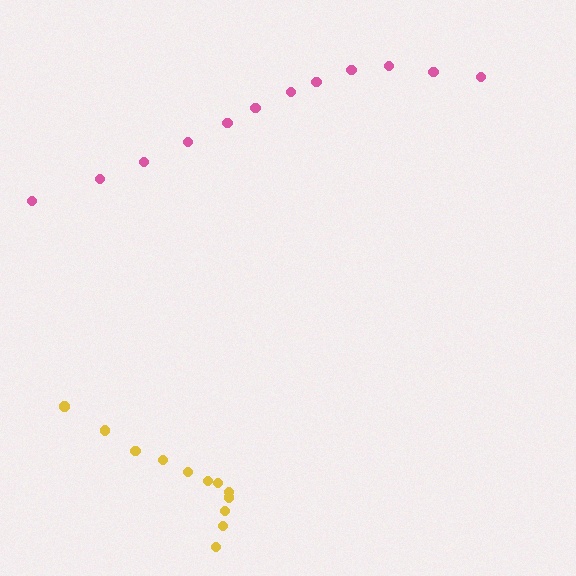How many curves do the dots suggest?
There are 2 distinct paths.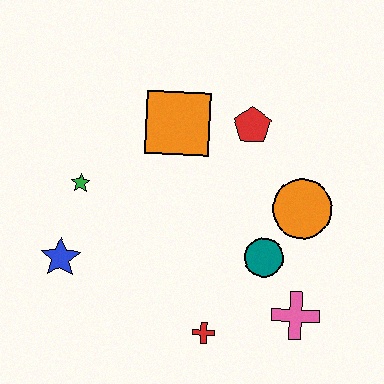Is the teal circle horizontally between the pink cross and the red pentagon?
Yes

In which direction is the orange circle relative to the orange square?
The orange circle is to the right of the orange square.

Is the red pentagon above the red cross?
Yes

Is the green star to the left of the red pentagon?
Yes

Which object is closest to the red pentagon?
The orange square is closest to the red pentagon.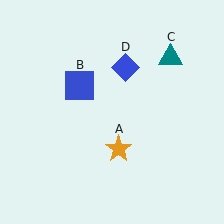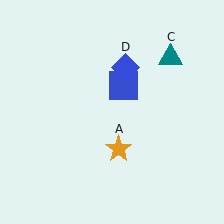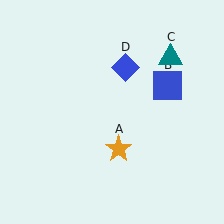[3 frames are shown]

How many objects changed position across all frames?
1 object changed position: blue square (object B).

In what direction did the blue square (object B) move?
The blue square (object B) moved right.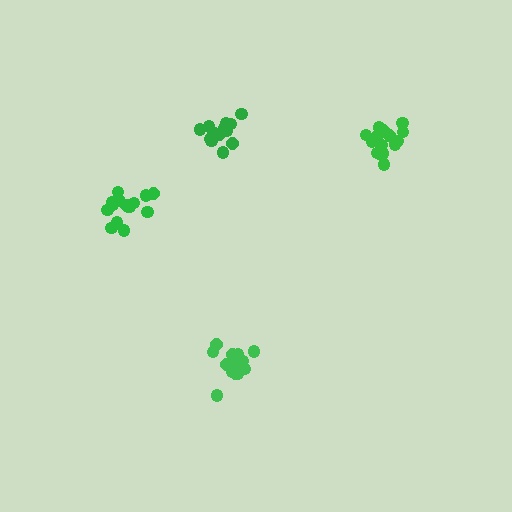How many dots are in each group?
Group 1: 15 dots, Group 2: 15 dots, Group 3: 16 dots, Group 4: 13 dots (59 total).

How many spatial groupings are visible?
There are 4 spatial groupings.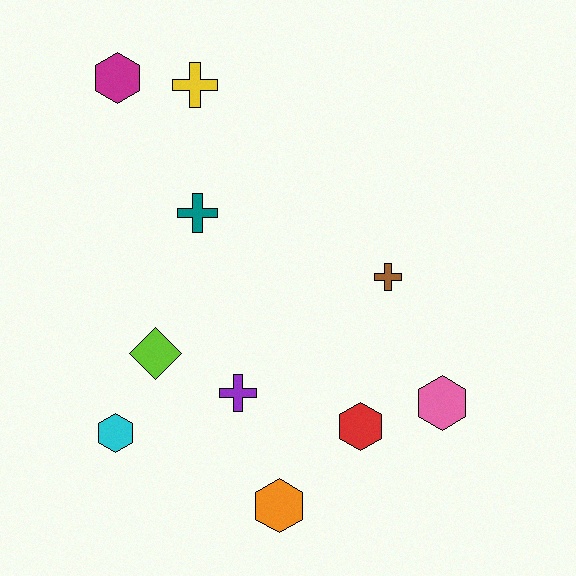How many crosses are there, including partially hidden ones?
There are 4 crosses.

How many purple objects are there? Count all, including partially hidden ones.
There is 1 purple object.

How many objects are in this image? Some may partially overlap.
There are 10 objects.